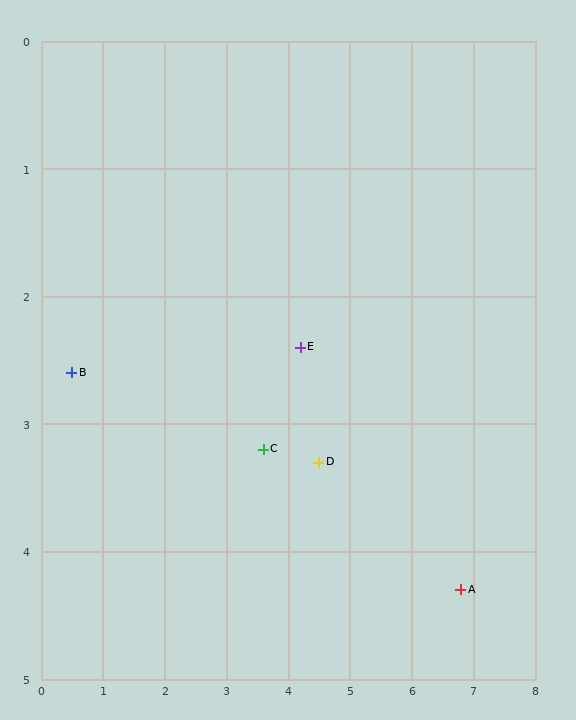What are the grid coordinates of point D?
Point D is at approximately (4.5, 3.3).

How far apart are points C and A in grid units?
Points C and A are about 3.4 grid units apart.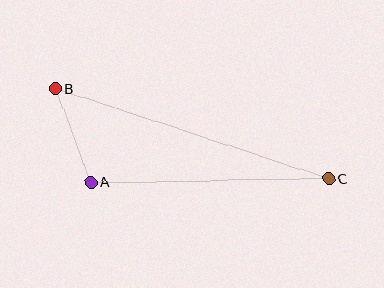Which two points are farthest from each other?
Points B and C are farthest from each other.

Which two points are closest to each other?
Points A and B are closest to each other.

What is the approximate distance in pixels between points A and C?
The distance between A and C is approximately 238 pixels.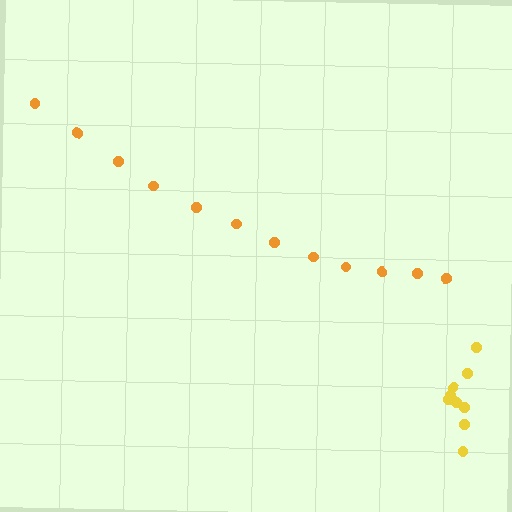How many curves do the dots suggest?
There are 2 distinct paths.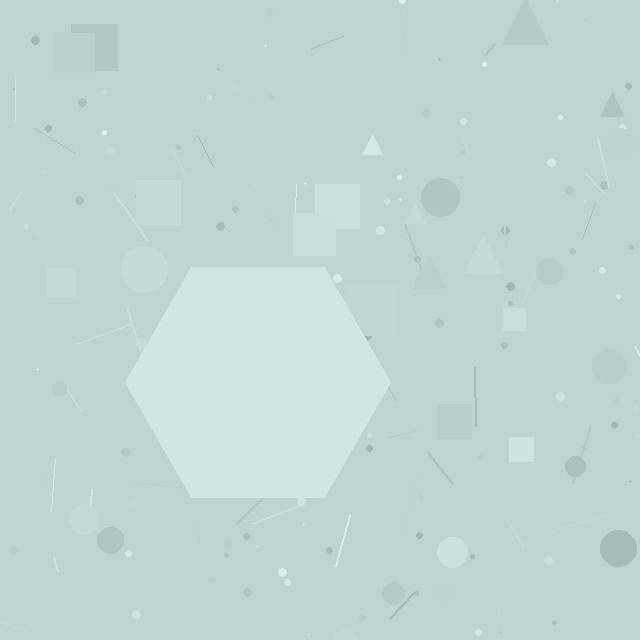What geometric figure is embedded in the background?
A hexagon is embedded in the background.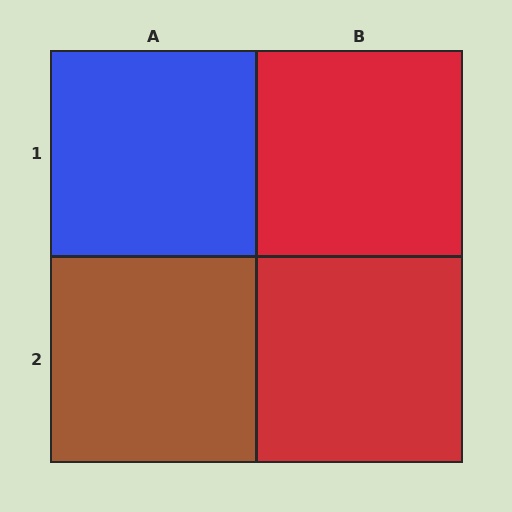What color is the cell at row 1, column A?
Blue.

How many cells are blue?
1 cell is blue.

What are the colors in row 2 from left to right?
Brown, red.